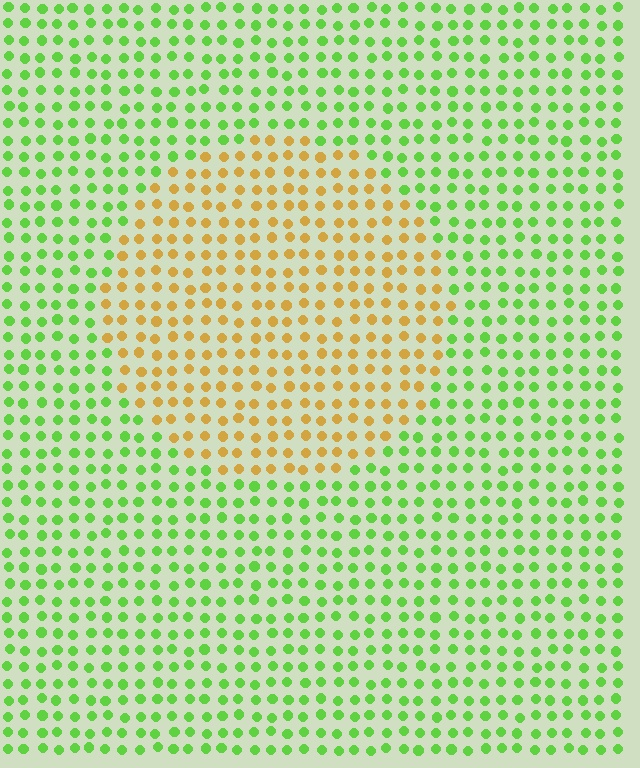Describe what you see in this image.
The image is filled with small lime elements in a uniform arrangement. A circle-shaped region is visible where the elements are tinted to a slightly different hue, forming a subtle color boundary.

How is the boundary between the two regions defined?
The boundary is defined purely by a slight shift in hue (about 67 degrees). Spacing, size, and orientation are identical on both sides.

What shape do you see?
I see a circle.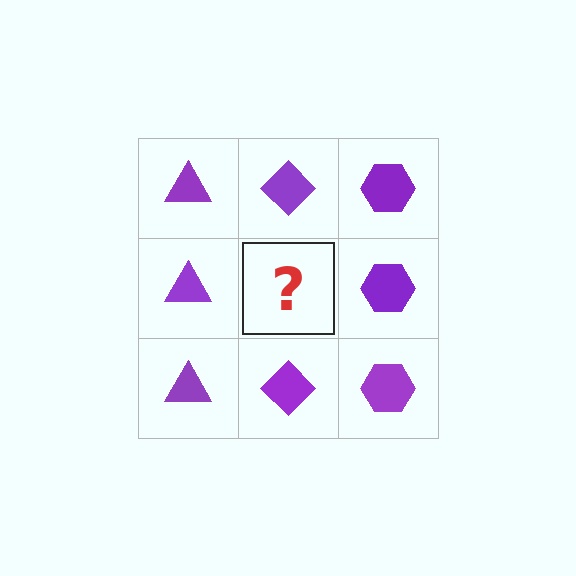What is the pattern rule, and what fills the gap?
The rule is that each column has a consistent shape. The gap should be filled with a purple diamond.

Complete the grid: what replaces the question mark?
The question mark should be replaced with a purple diamond.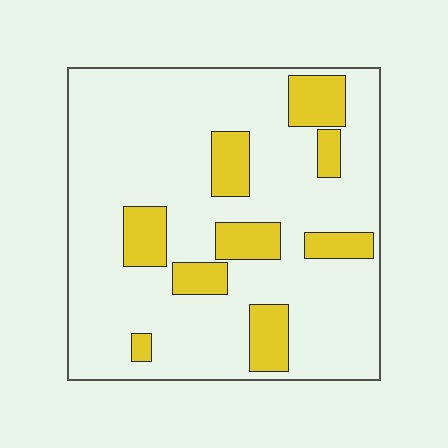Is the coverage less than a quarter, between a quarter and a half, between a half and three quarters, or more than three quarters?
Less than a quarter.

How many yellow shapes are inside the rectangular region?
9.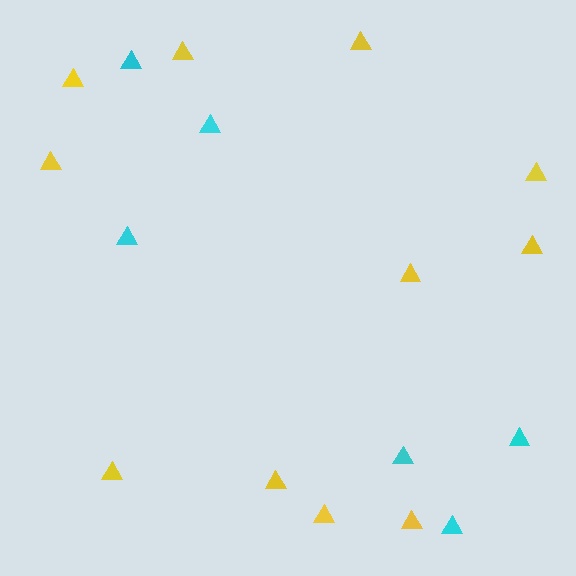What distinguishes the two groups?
There are 2 groups: one group of cyan triangles (6) and one group of yellow triangles (11).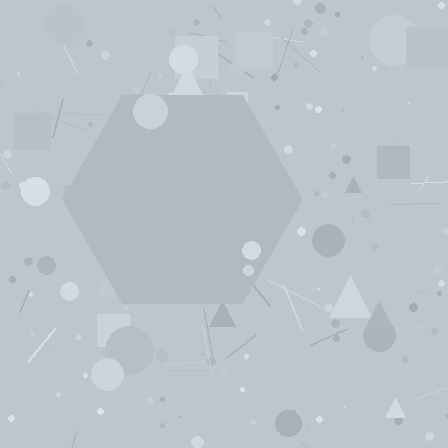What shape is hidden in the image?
A hexagon is hidden in the image.